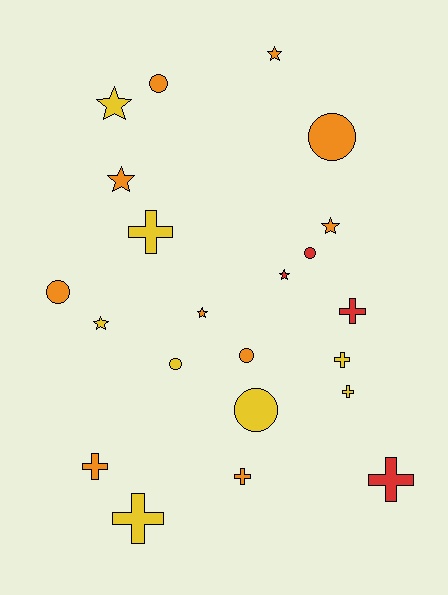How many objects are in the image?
There are 22 objects.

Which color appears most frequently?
Orange, with 10 objects.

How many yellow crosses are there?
There are 4 yellow crosses.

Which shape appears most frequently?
Cross, with 8 objects.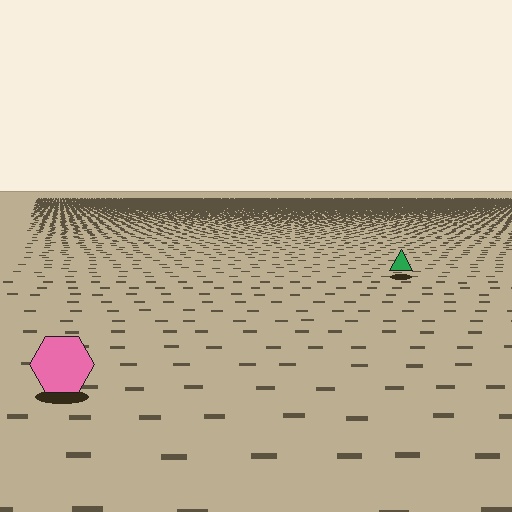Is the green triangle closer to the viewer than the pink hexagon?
No. The pink hexagon is closer — you can tell from the texture gradient: the ground texture is coarser near it.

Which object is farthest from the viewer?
The green triangle is farthest from the viewer. It appears smaller and the ground texture around it is denser.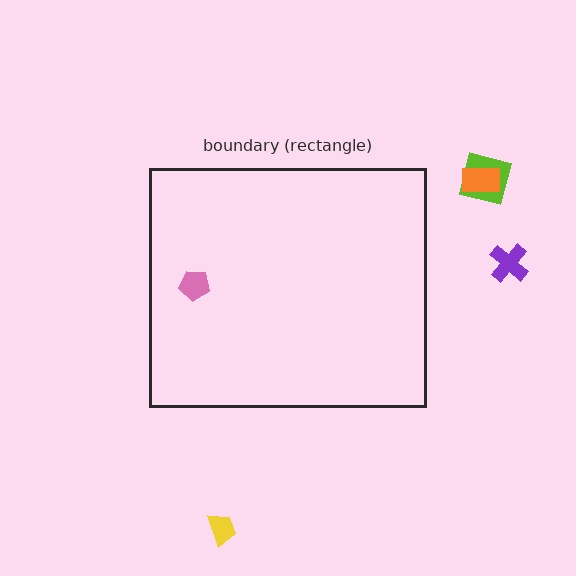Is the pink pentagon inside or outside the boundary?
Inside.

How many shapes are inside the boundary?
1 inside, 4 outside.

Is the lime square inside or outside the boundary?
Outside.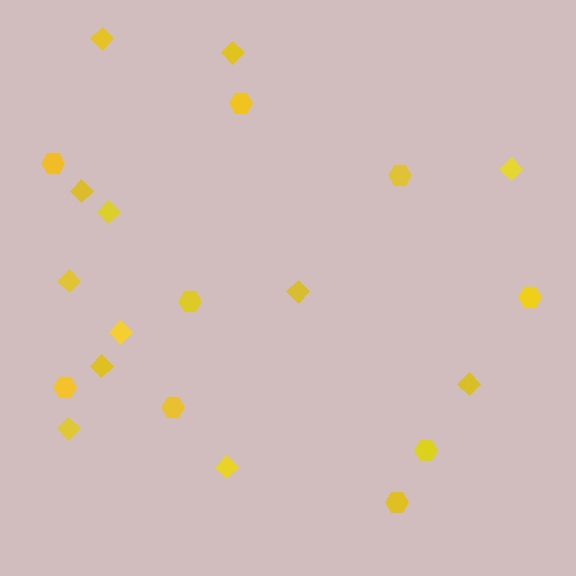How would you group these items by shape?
There are 2 groups: one group of hexagons (9) and one group of diamonds (12).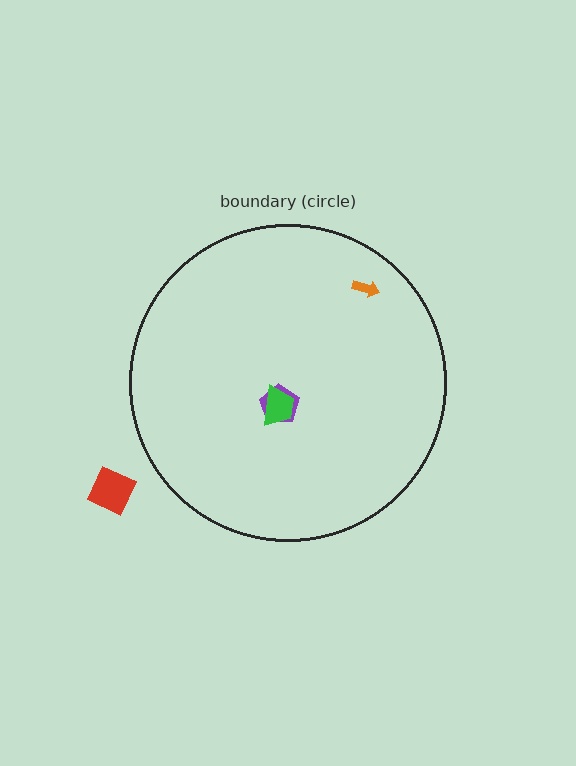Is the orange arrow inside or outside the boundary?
Inside.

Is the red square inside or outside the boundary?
Outside.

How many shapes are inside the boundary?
3 inside, 1 outside.